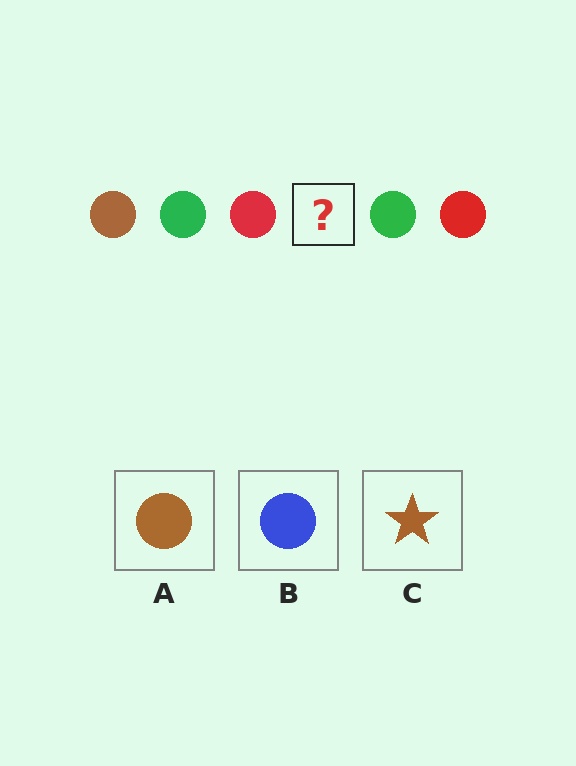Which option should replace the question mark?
Option A.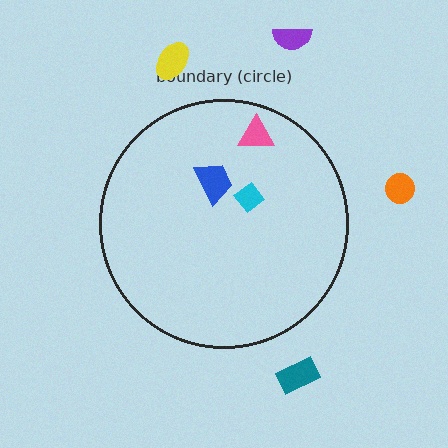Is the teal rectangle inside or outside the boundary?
Outside.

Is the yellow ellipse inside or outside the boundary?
Outside.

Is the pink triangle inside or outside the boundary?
Inside.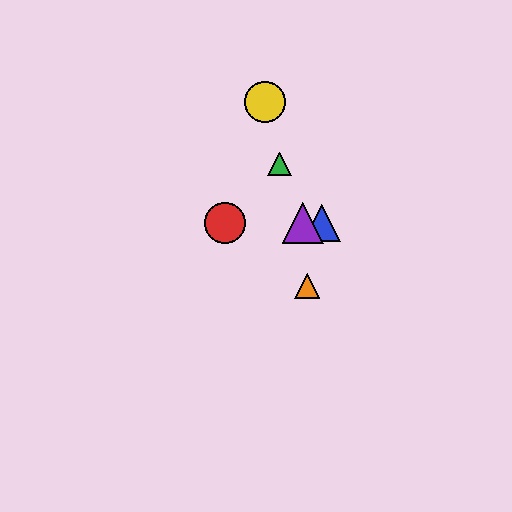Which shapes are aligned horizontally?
The red circle, the blue triangle, the purple triangle are aligned horizontally.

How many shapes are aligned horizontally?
3 shapes (the red circle, the blue triangle, the purple triangle) are aligned horizontally.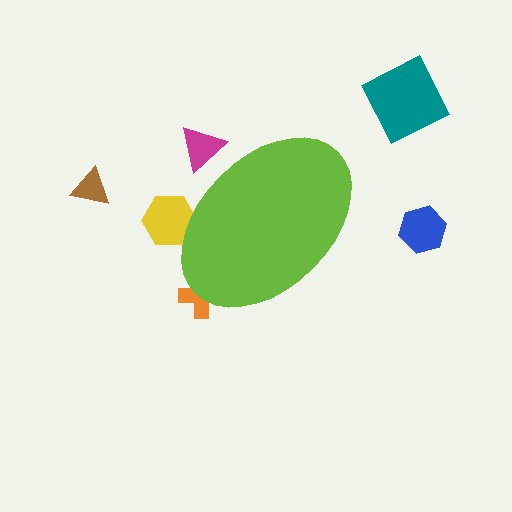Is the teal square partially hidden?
No, the teal square is fully visible.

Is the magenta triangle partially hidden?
Yes, the magenta triangle is partially hidden behind the lime ellipse.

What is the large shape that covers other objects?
A lime ellipse.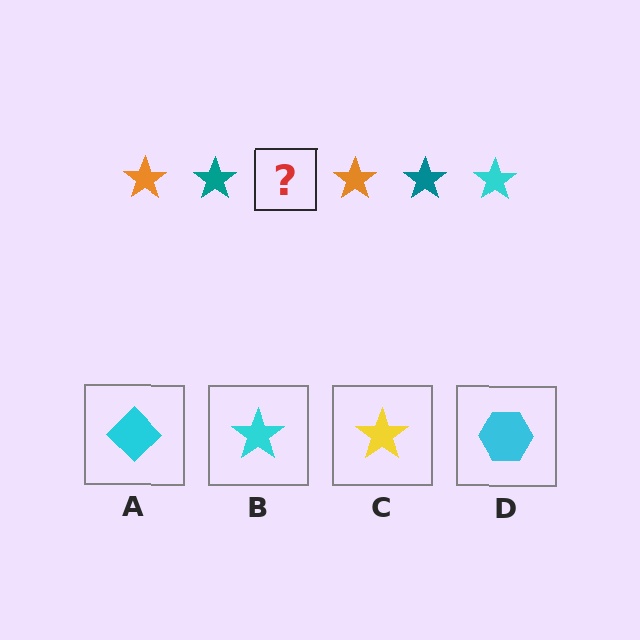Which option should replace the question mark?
Option B.